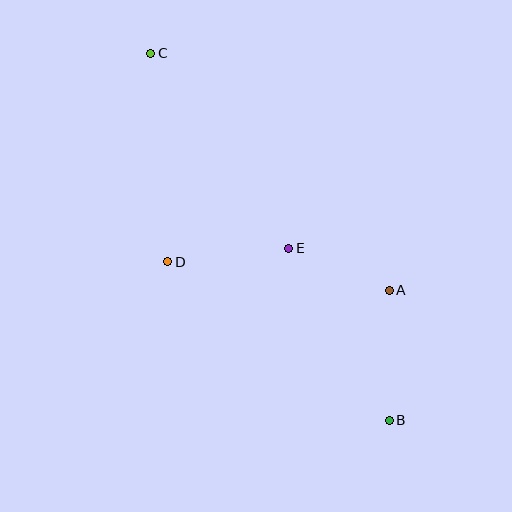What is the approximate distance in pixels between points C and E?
The distance between C and E is approximately 239 pixels.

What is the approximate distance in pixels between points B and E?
The distance between B and E is approximately 199 pixels.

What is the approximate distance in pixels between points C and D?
The distance between C and D is approximately 209 pixels.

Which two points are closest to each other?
Points A and E are closest to each other.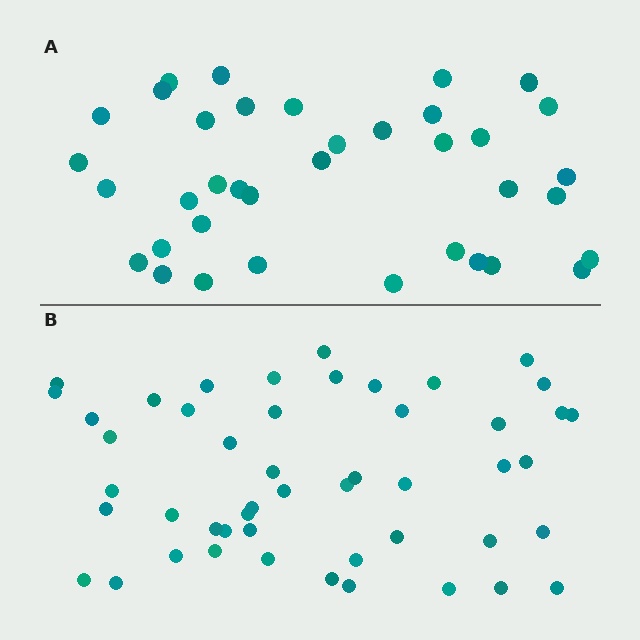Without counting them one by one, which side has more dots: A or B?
Region B (the bottom region) has more dots.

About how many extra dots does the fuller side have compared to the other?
Region B has roughly 12 or so more dots than region A.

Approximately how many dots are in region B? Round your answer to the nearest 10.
About 50 dots. (The exact count is 49, which rounds to 50.)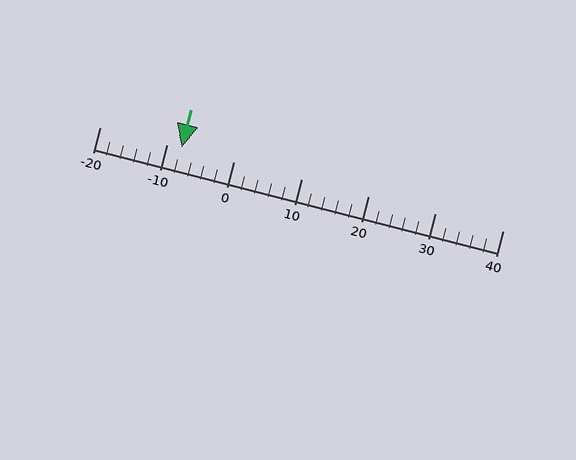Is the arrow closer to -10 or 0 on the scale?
The arrow is closer to -10.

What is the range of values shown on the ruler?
The ruler shows values from -20 to 40.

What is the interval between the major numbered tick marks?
The major tick marks are spaced 10 units apart.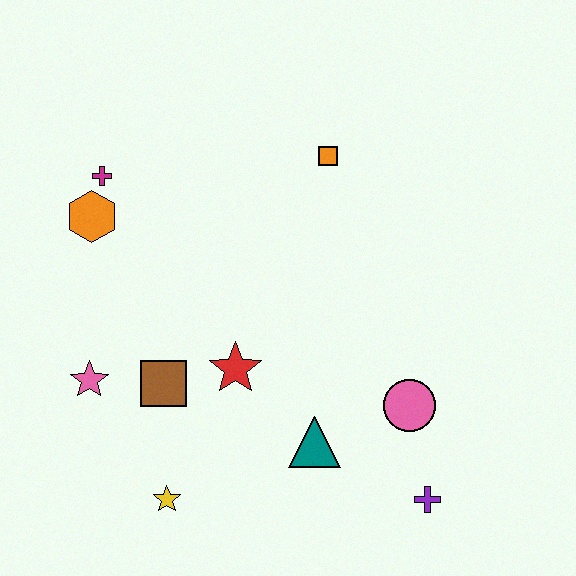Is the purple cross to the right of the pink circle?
Yes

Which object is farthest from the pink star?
The purple cross is farthest from the pink star.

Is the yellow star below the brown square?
Yes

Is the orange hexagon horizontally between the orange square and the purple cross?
No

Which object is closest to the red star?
The brown square is closest to the red star.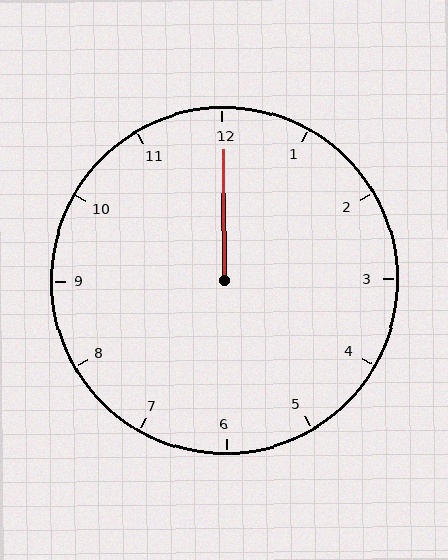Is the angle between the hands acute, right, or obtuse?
It is acute.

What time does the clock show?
12:00.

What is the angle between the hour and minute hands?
Approximately 0 degrees.